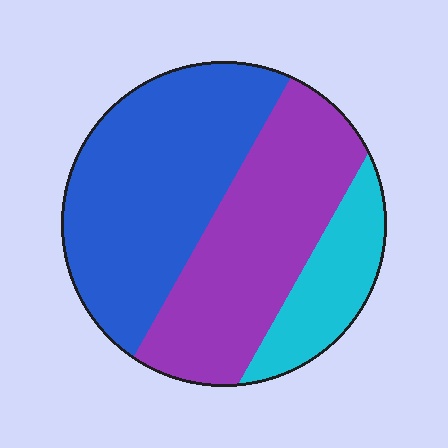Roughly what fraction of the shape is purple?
Purple takes up about two fifths (2/5) of the shape.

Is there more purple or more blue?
Blue.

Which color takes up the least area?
Cyan, at roughly 15%.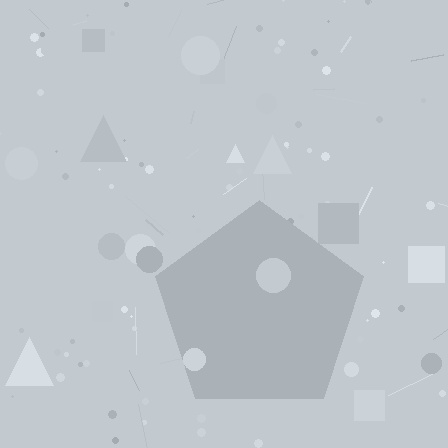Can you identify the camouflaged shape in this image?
The camouflaged shape is a pentagon.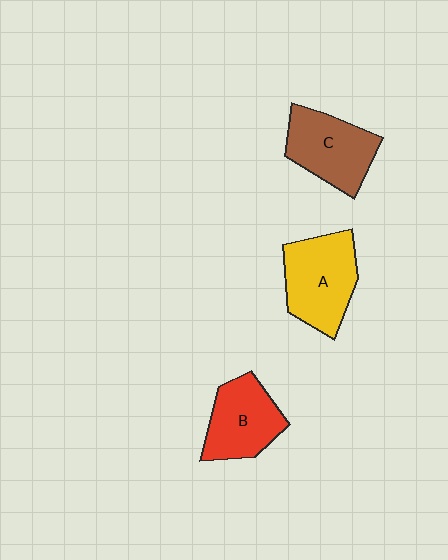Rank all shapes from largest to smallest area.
From largest to smallest: A (yellow), C (brown), B (red).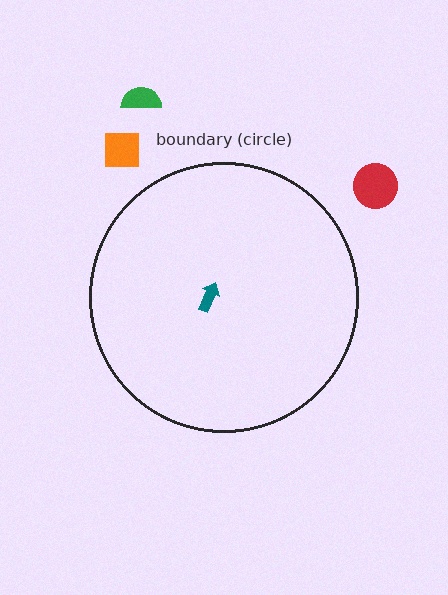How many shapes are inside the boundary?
1 inside, 3 outside.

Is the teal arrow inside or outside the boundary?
Inside.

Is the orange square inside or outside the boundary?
Outside.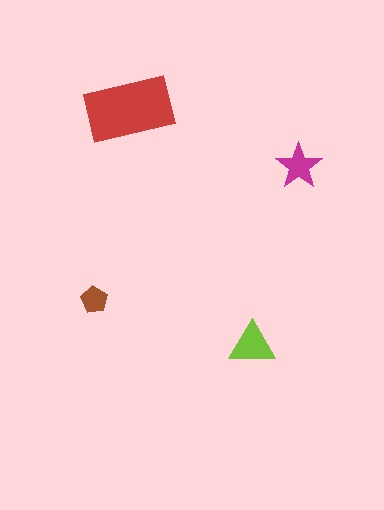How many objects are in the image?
There are 4 objects in the image.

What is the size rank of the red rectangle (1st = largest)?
1st.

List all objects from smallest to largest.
The brown pentagon, the magenta star, the lime triangle, the red rectangle.